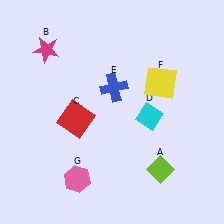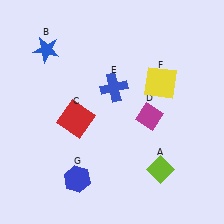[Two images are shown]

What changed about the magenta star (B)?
In Image 1, B is magenta. In Image 2, it changed to blue.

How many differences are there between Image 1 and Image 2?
There are 3 differences between the two images.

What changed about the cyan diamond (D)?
In Image 1, D is cyan. In Image 2, it changed to magenta.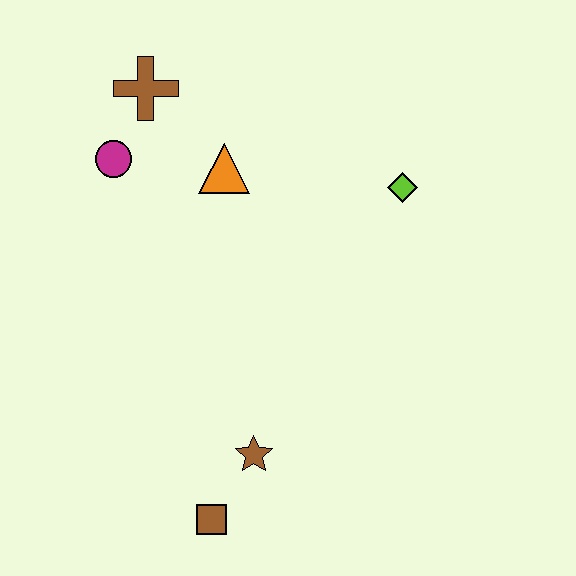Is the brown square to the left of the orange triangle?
Yes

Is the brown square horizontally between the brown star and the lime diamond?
No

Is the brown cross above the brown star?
Yes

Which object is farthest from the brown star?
The brown cross is farthest from the brown star.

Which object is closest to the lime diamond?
The orange triangle is closest to the lime diamond.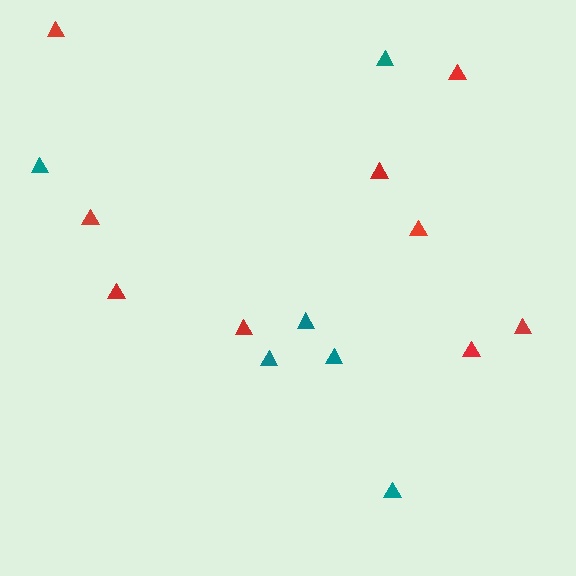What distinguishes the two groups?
There are 2 groups: one group of red triangles (9) and one group of teal triangles (6).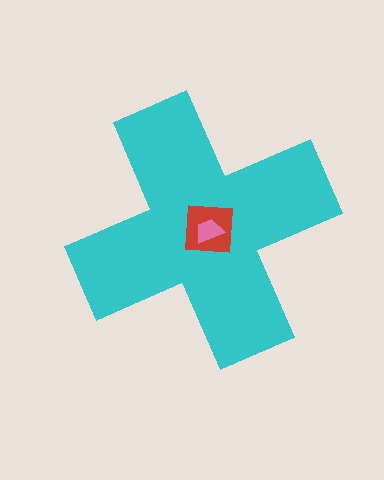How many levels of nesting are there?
3.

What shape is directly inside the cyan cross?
The red square.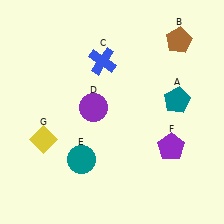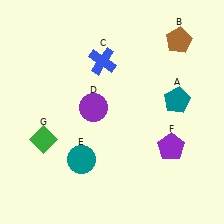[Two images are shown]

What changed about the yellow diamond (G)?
In Image 1, G is yellow. In Image 2, it changed to green.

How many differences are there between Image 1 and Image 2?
There is 1 difference between the two images.